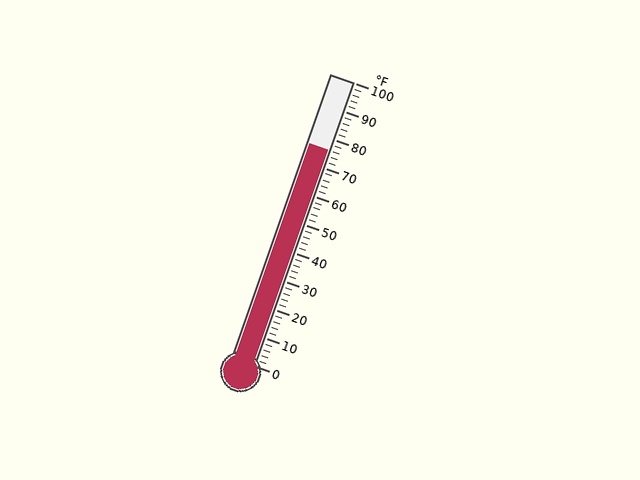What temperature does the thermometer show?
The thermometer shows approximately 76°F.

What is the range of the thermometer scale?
The thermometer scale ranges from 0°F to 100°F.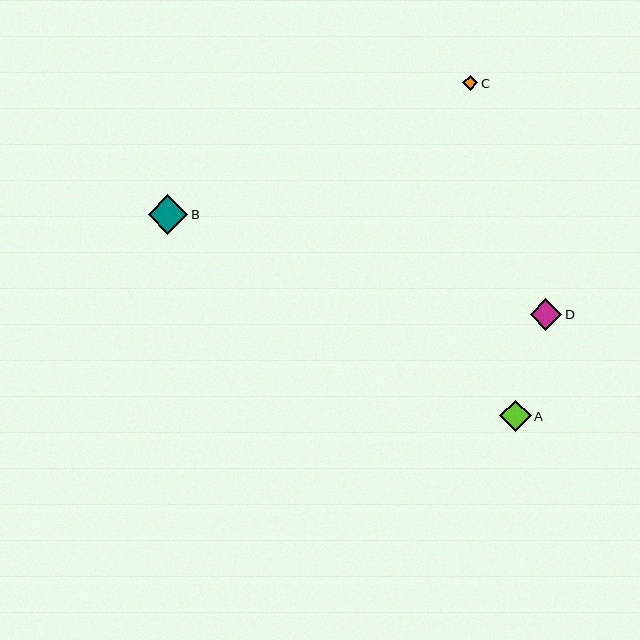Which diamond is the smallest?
Diamond C is the smallest with a size of approximately 15 pixels.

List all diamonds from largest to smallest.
From largest to smallest: B, D, A, C.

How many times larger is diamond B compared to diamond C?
Diamond B is approximately 2.6 times the size of diamond C.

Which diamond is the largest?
Diamond B is the largest with a size of approximately 39 pixels.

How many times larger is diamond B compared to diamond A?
Diamond B is approximately 1.3 times the size of diamond A.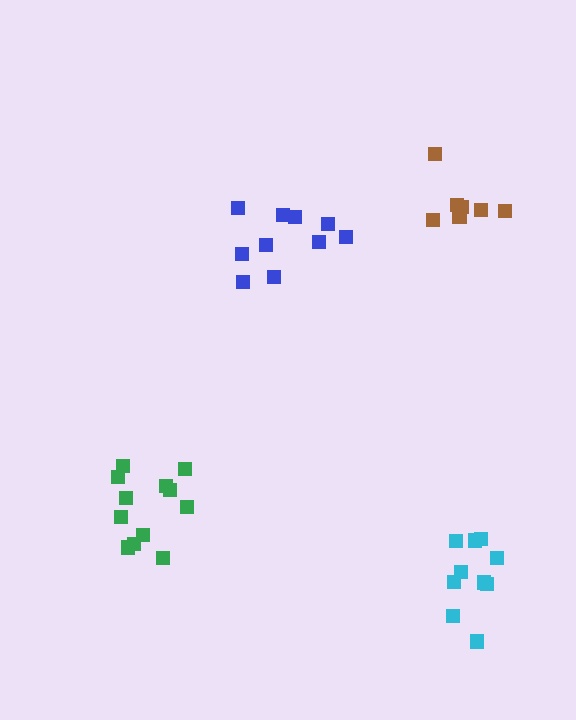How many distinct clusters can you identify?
There are 4 distinct clusters.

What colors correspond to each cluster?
The clusters are colored: blue, cyan, brown, green.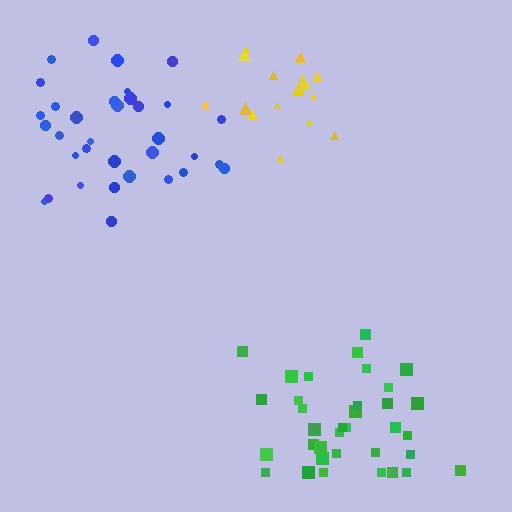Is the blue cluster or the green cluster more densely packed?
Green.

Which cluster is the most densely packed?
Green.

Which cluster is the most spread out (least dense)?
Yellow.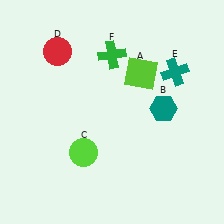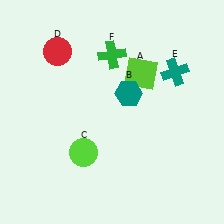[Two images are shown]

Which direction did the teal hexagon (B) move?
The teal hexagon (B) moved left.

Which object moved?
The teal hexagon (B) moved left.